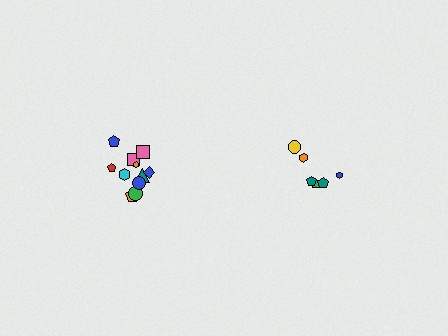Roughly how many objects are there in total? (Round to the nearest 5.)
Roughly 20 objects in total.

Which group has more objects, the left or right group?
The left group.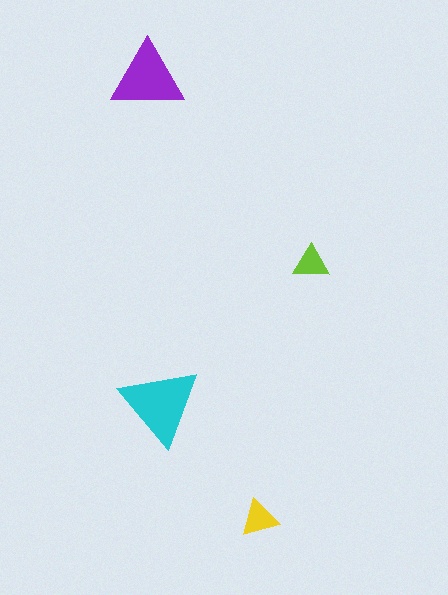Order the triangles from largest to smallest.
the cyan one, the purple one, the yellow one, the lime one.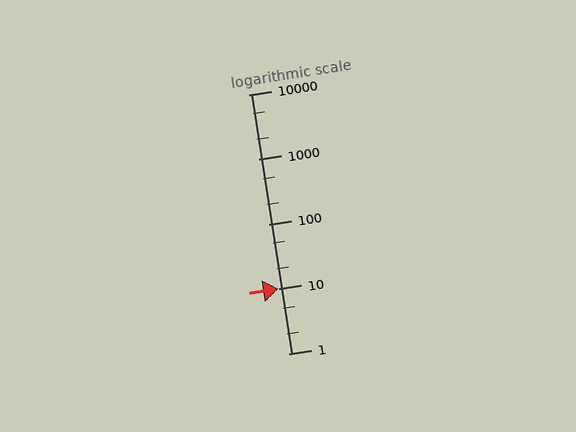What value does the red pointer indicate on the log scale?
The pointer indicates approximately 10.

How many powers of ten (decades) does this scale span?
The scale spans 4 decades, from 1 to 10000.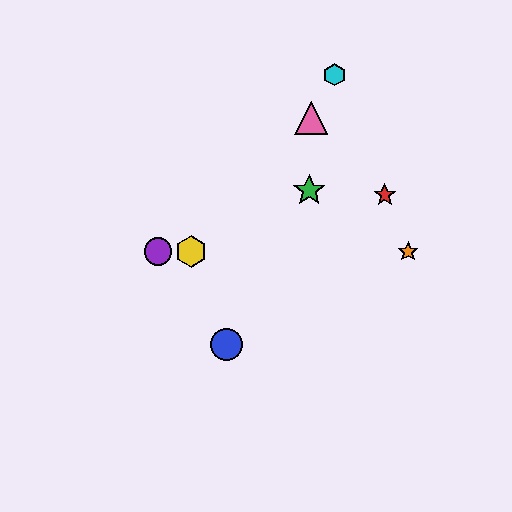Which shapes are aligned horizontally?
The yellow hexagon, the purple circle, the orange star are aligned horizontally.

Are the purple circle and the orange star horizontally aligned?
Yes, both are at y≈252.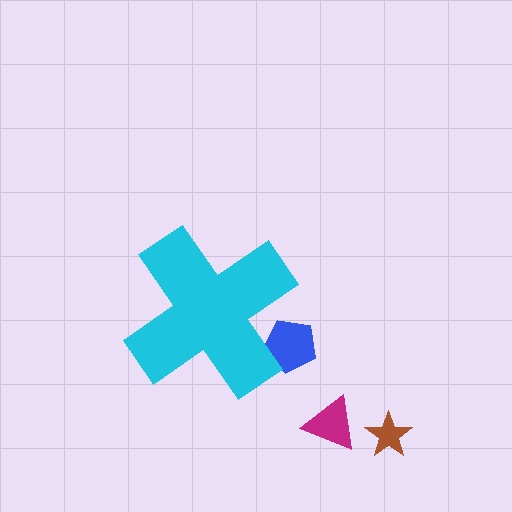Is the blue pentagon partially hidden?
Yes, the blue pentagon is partially hidden behind the cyan cross.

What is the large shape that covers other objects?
A cyan cross.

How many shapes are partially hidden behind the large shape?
1 shape is partially hidden.